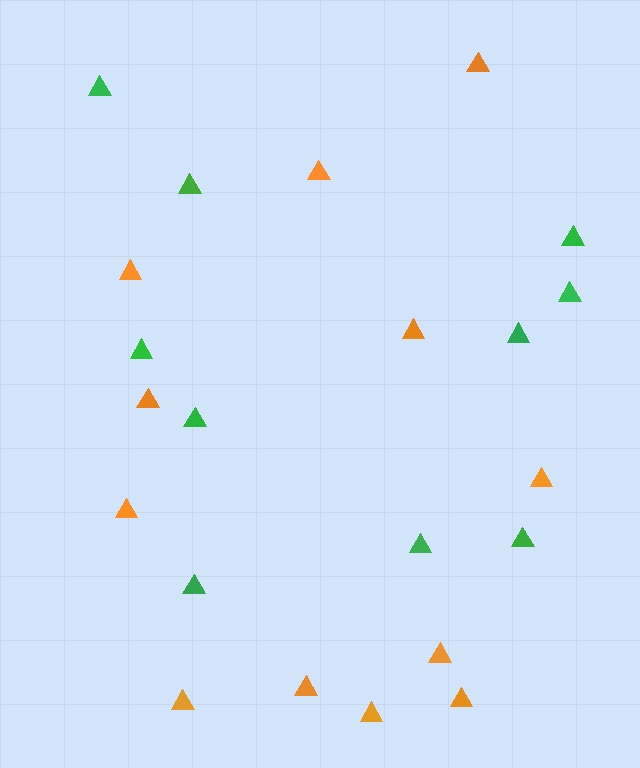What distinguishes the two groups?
There are 2 groups: one group of green triangles (10) and one group of orange triangles (12).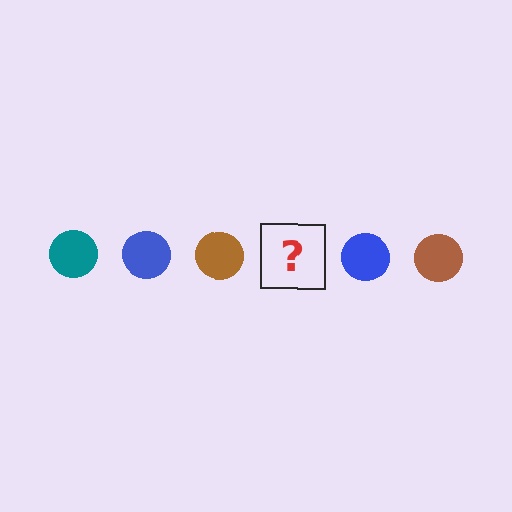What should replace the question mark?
The question mark should be replaced with a teal circle.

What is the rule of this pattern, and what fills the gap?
The rule is that the pattern cycles through teal, blue, brown circles. The gap should be filled with a teal circle.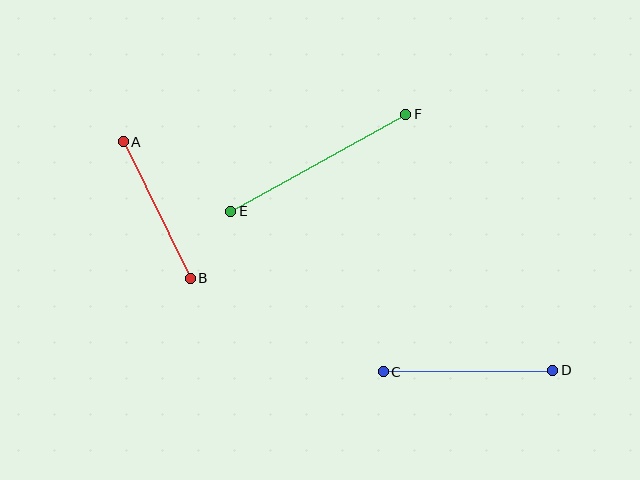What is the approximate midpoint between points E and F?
The midpoint is at approximately (318, 163) pixels.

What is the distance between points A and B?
The distance is approximately 152 pixels.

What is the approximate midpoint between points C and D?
The midpoint is at approximately (468, 371) pixels.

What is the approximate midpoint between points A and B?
The midpoint is at approximately (157, 210) pixels.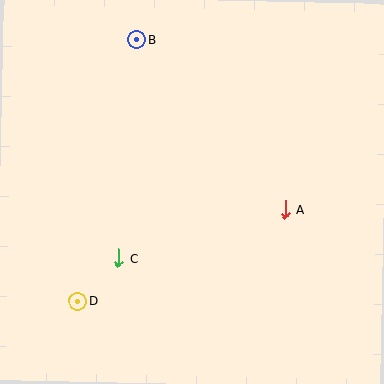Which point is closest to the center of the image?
Point A at (285, 210) is closest to the center.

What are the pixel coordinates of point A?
Point A is at (285, 210).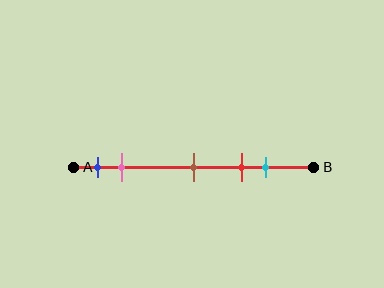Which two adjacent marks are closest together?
The blue and pink marks are the closest adjacent pair.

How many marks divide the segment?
There are 5 marks dividing the segment.